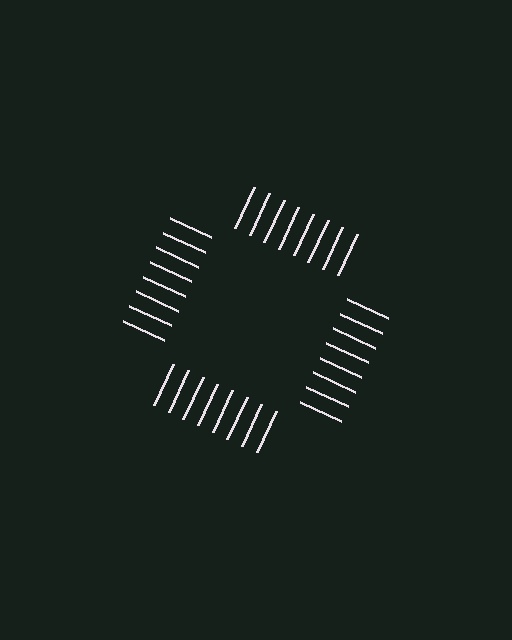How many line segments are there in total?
32 — 8 along each of the 4 edges.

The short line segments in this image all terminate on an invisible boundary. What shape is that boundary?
An illusory square — the line segments terminate on its edges but no continuous stroke is drawn.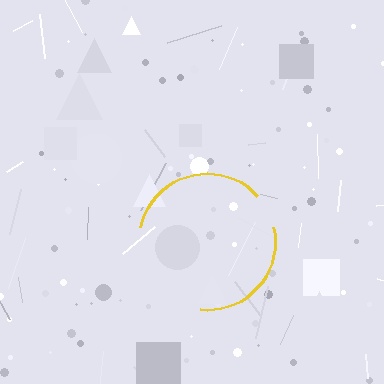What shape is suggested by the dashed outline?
The dashed outline suggests a circle.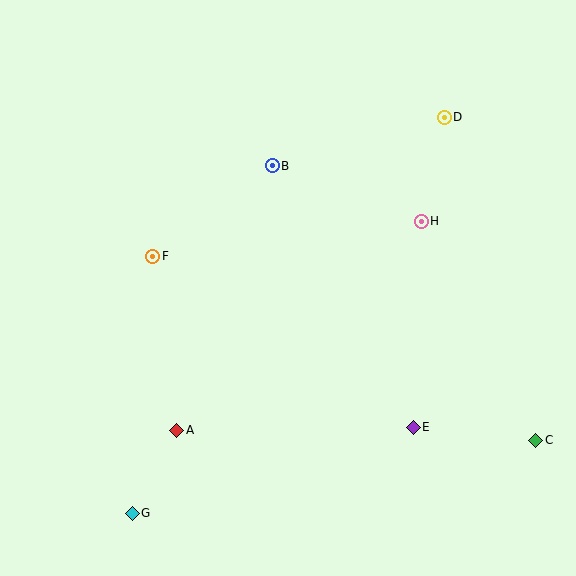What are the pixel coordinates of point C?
Point C is at (536, 440).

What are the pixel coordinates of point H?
Point H is at (421, 221).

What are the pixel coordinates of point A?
Point A is at (177, 430).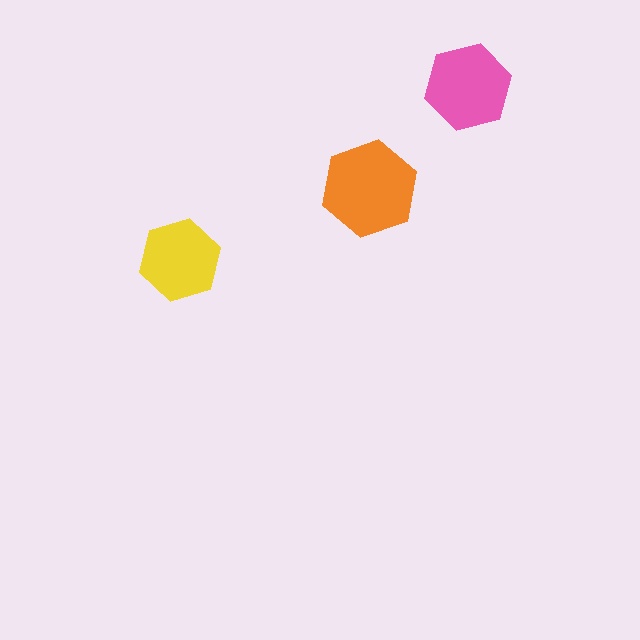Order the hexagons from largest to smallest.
the orange one, the pink one, the yellow one.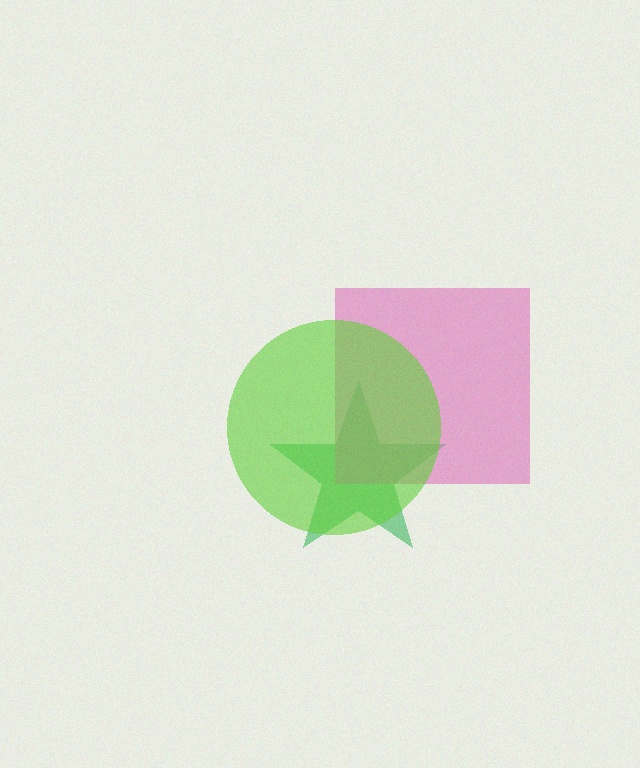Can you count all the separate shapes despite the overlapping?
Yes, there are 3 separate shapes.